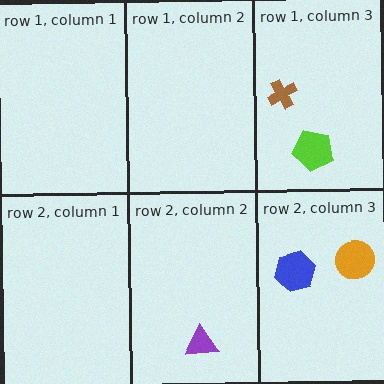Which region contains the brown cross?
The row 1, column 3 region.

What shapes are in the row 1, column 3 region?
The brown cross, the lime pentagon.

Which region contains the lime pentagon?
The row 1, column 3 region.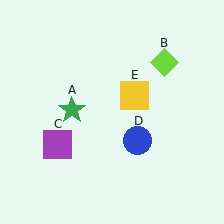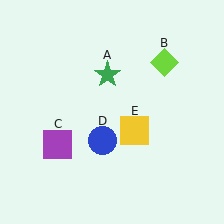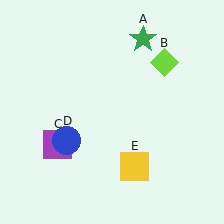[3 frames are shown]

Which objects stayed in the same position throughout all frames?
Lime diamond (object B) and purple square (object C) remained stationary.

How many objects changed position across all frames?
3 objects changed position: green star (object A), blue circle (object D), yellow square (object E).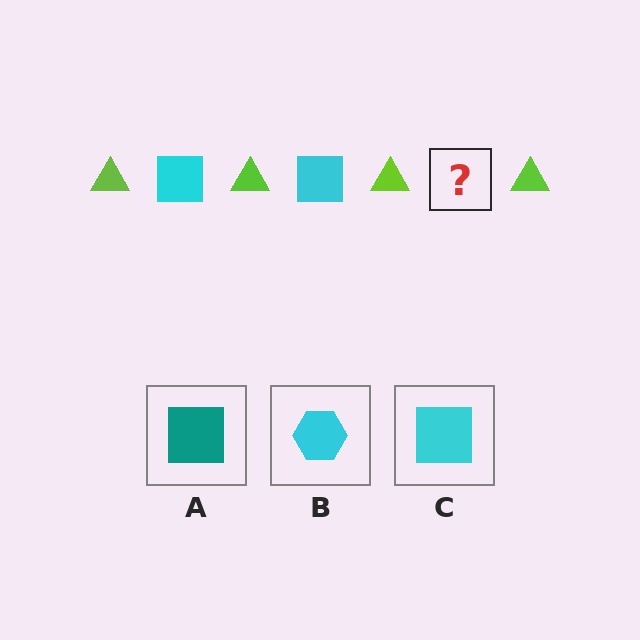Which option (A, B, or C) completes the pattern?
C.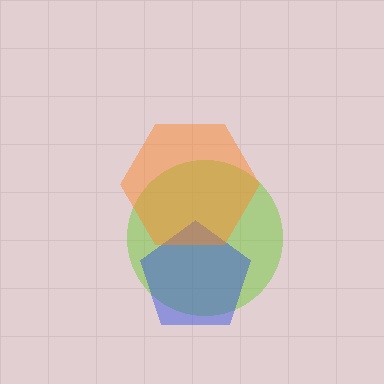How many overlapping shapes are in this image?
There are 3 overlapping shapes in the image.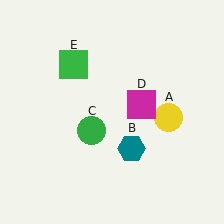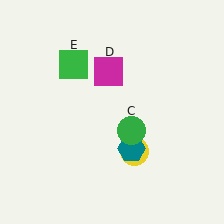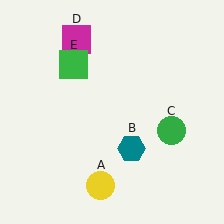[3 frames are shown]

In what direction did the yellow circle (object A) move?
The yellow circle (object A) moved down and to the left.